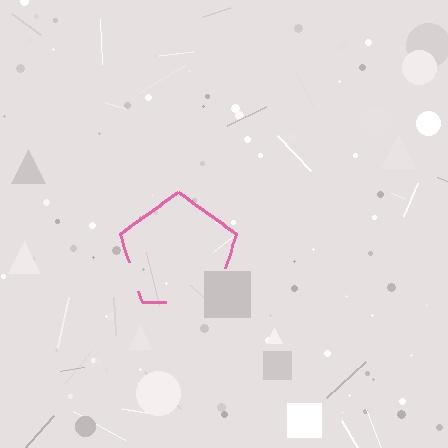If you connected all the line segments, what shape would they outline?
They would outline a pentagon.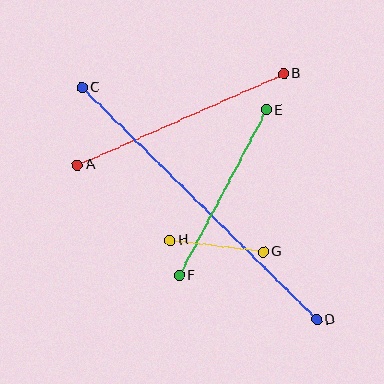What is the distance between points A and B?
The distance is approximately 225 pixels.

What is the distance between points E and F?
The distance is approximately 187 pixels.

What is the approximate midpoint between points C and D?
The midpoint is at approximately (199, 204) pixels.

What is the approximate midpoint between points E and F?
The midpoint is at approximately (223, 193) pixels.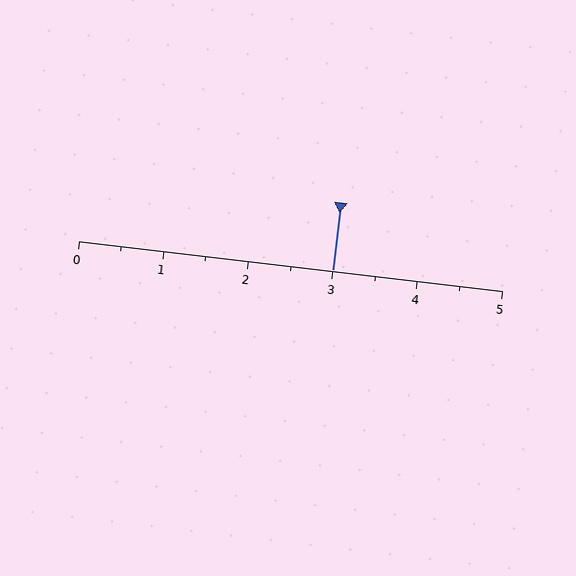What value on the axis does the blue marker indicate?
The marker indicates approximately 3.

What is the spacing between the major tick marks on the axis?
The major ticks are spaced 1 apart.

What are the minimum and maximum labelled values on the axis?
The axis runs from 0 to 5.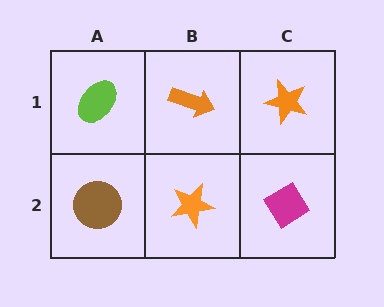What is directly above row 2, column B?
An orange arrow.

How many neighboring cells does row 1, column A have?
2.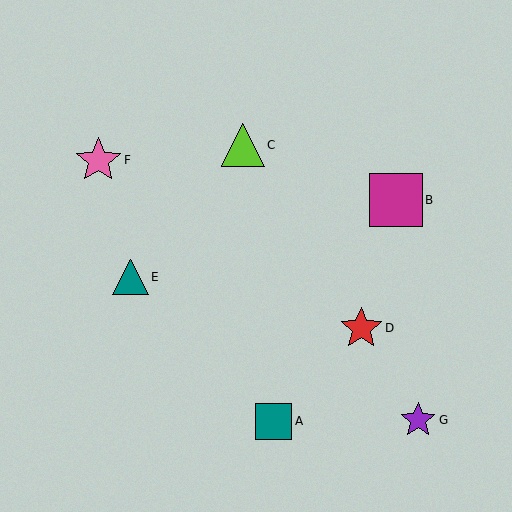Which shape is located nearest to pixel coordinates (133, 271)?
The teal triangle (labeled E) at (130, 277) is nearest to that location.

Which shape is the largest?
The magenta square (labeled B) is the largest.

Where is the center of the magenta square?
The center of the magenta square is at (396, 200).